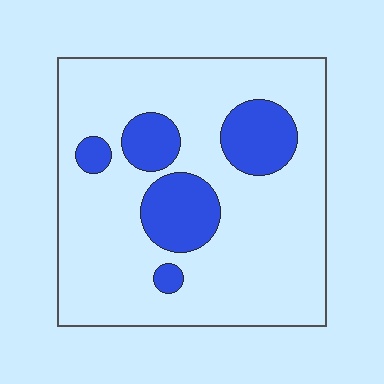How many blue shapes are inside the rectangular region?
5.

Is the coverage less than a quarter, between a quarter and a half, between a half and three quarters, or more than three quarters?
Less than a quarter.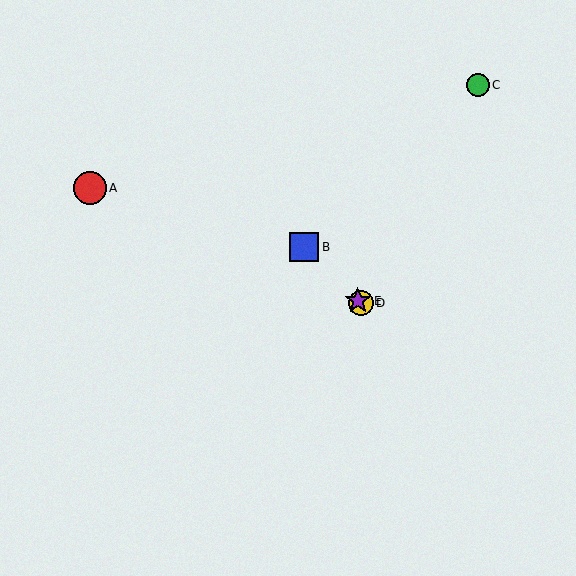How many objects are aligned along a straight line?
3 objects (B, D, E) are aligned along a straight line.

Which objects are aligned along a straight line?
Objects B, D, E are aligned along a straight line.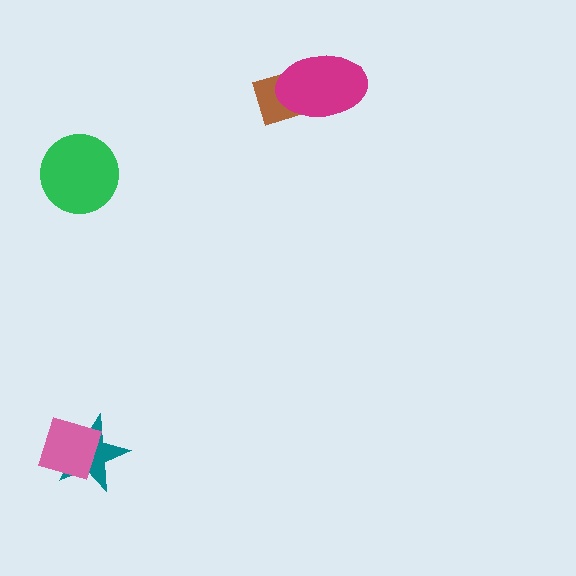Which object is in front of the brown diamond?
The magenta ellipse is in front of the brown diamond.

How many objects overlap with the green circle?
0 objects overlap with the green circle.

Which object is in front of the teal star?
The pink square is in front of the teal star.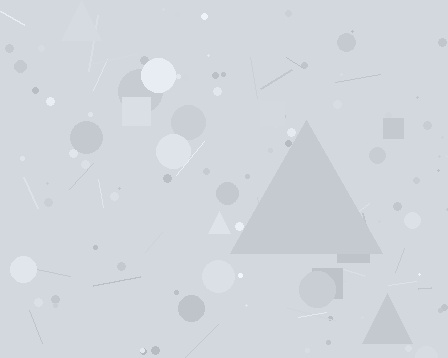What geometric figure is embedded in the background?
A triangle is embedded in the background.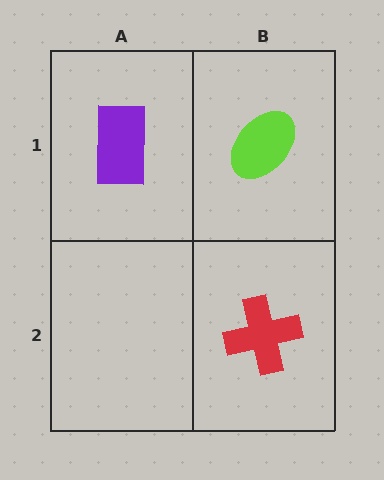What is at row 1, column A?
A purple rectangle.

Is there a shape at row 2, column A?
No, that cell is empty.